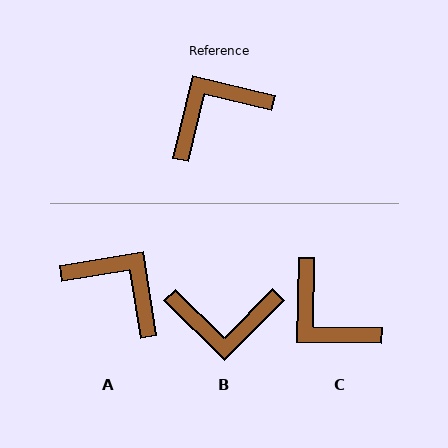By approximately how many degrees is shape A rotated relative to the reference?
Approximately 67 degrees clockwise.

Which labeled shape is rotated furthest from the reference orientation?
B, about 149 degrees away.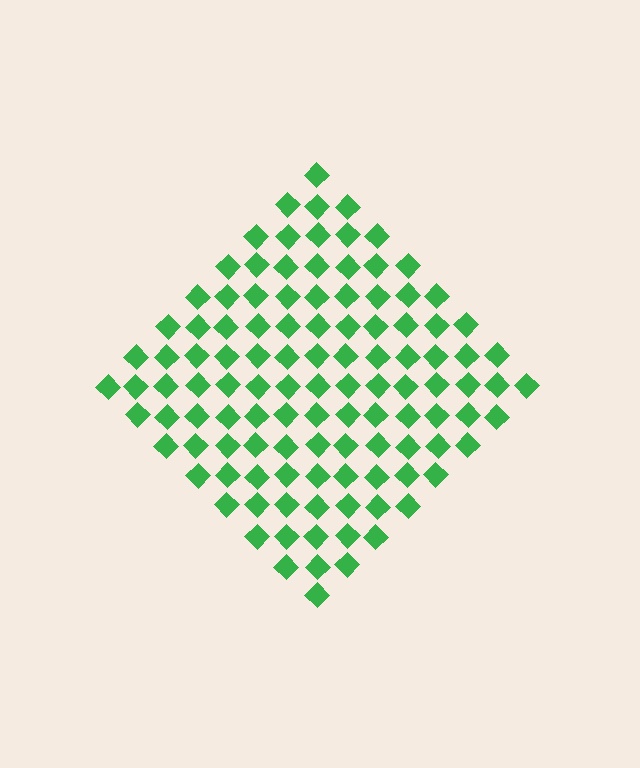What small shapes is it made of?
It is made of small diamonds.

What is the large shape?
The large shape is a diamond.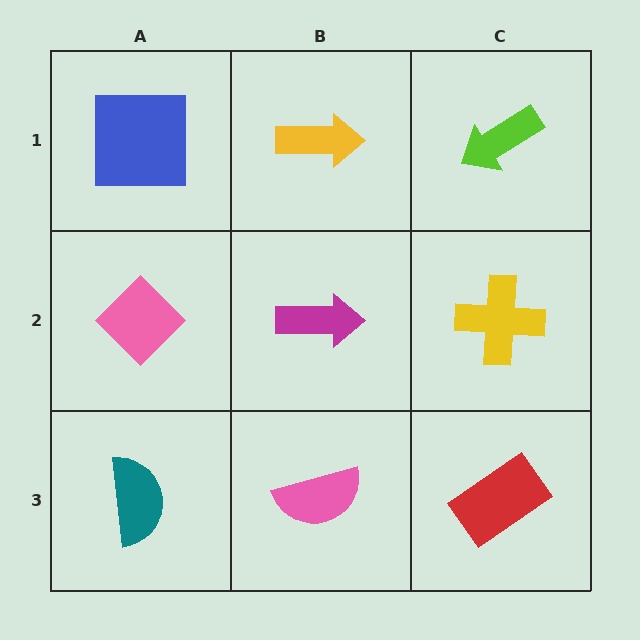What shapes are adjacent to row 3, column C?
A yellow cross (row 2, column C), a pink semicircle (row 3, column B).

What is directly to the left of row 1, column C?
A yellow arrow.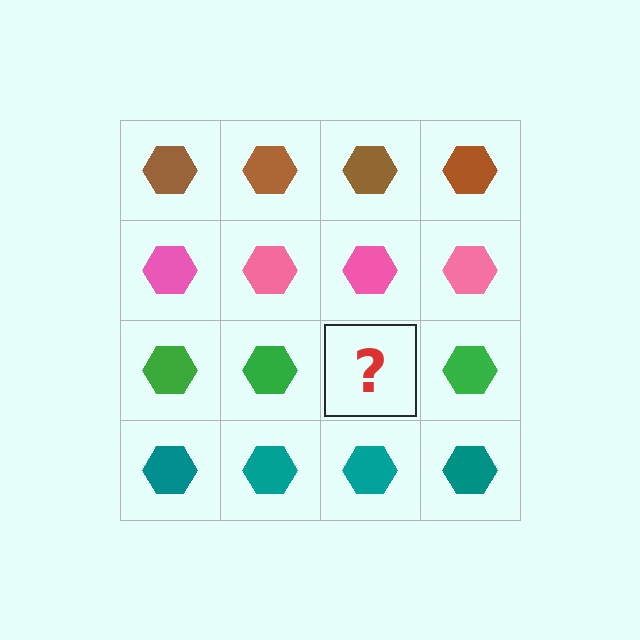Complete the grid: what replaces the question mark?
The question mark should be replaced with a green hexagon.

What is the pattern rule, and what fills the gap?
The rule is that each row has a consistent color. The gap should be filled with a green hexagon.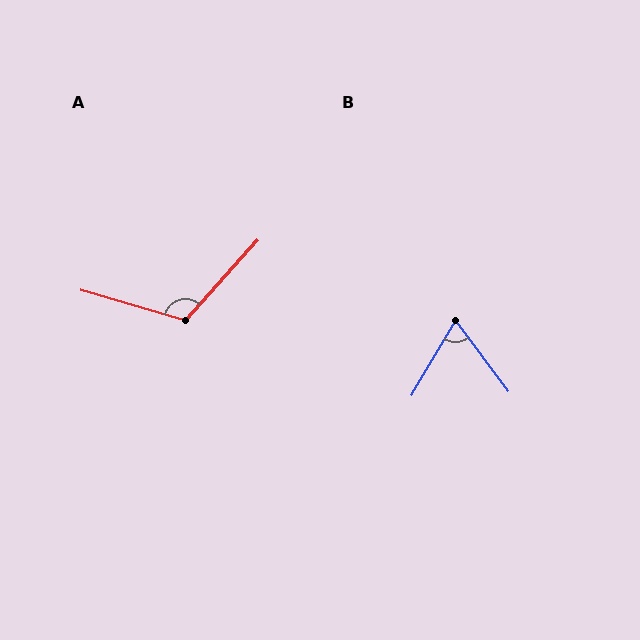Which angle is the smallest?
B, at approximately 67 degrees.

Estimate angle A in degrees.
Approximately 116 degrees.